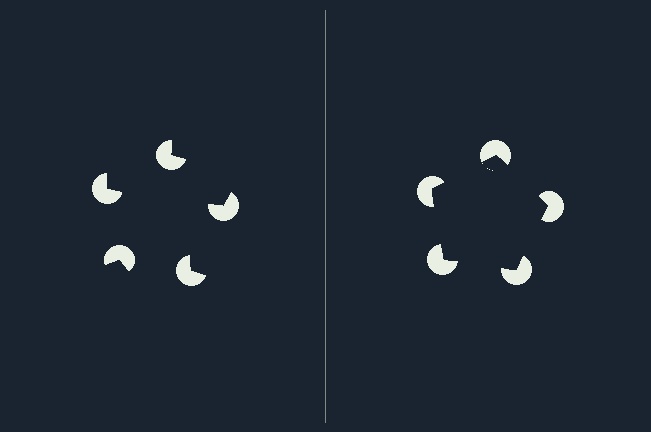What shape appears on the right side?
An illusory pentagon.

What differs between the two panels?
The pac-man discs are positioned identically on both sides; only the wedge orientations differ. On the right they align to a pentagon; on the left they are misaligned.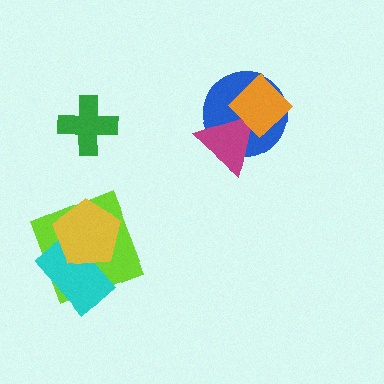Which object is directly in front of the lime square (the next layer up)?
The cyan rectangle is directly in front of the lime square.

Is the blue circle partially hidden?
Yes, it is partially covered by another shape.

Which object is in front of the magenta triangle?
The orange diamond is in front of the magenta triangle.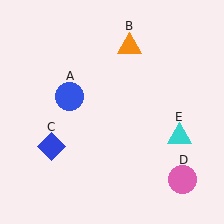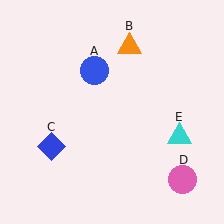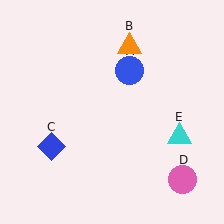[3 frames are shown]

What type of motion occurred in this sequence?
The blue circle (object A) rotated clockwise around the center of the scene.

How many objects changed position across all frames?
1 object changed position: blue circle (object A).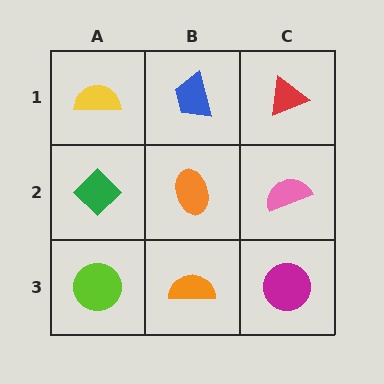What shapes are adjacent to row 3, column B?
An orange ellipse (row 2, column B), a lime circle (row 3, column A), a magenta circle (row 3, column C).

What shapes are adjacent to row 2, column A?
A yellow semicircle (row 1, column A), a lime circle (row 3, column A), an orange ellipse (row 2, column B).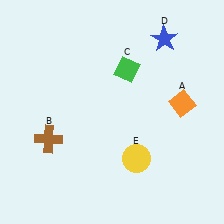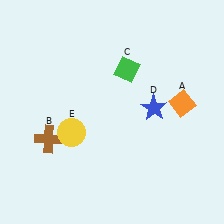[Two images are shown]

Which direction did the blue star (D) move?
The blue star (D) moved down.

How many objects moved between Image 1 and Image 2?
2 objects moved between the two images.